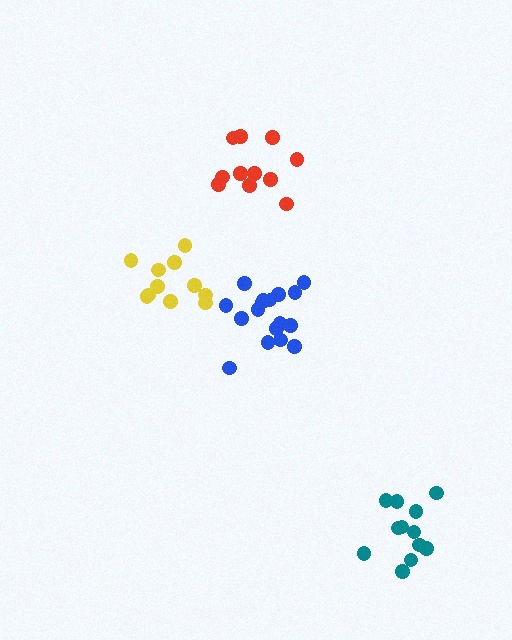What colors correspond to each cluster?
The clusters are colored: yellow, red, blue, teal.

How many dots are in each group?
Group 1: 11 dots, Group 2: 11 dots, Group 3: 17 dots, Group 4: 12 dots (51 total).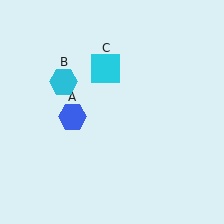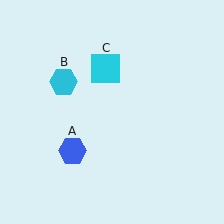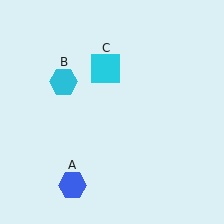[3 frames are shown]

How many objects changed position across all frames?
1 object changed position: blue hexagon (object A).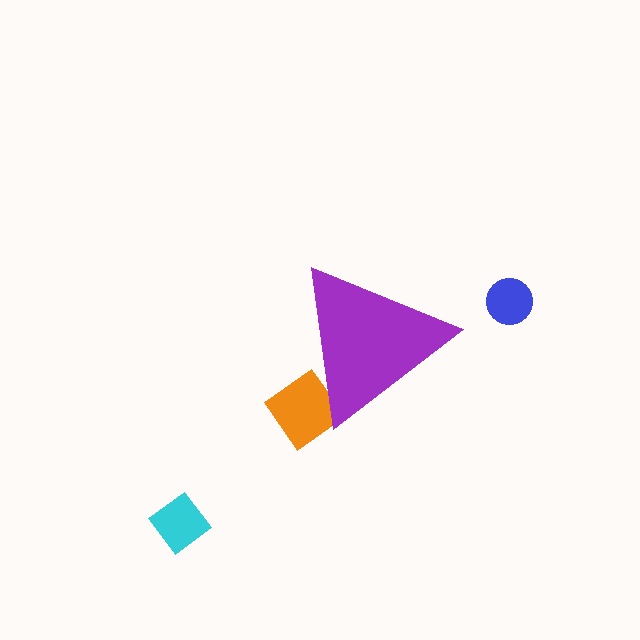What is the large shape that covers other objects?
A purple triangle.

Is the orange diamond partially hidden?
Yes, the orange diamond is partially hidden behind the purple triangle.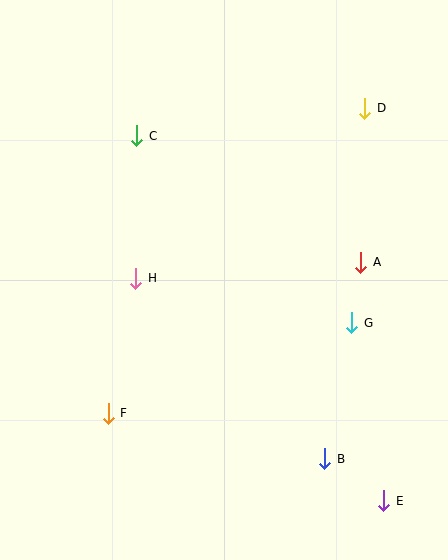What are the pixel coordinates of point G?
Point G is at (352, 323).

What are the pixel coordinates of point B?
Point B is at (325, 459).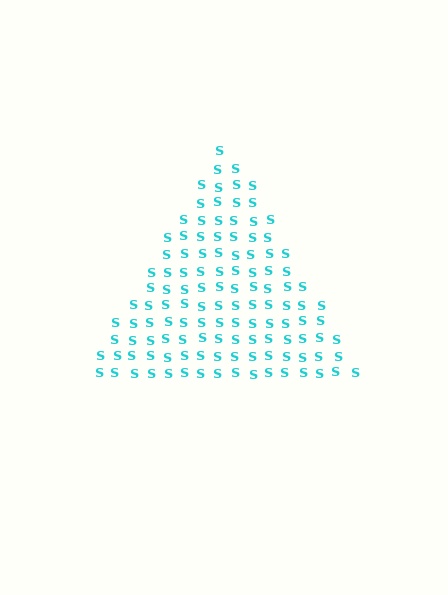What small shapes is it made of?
It is made of small letter S's.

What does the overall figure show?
The overall figure shows a triangle.